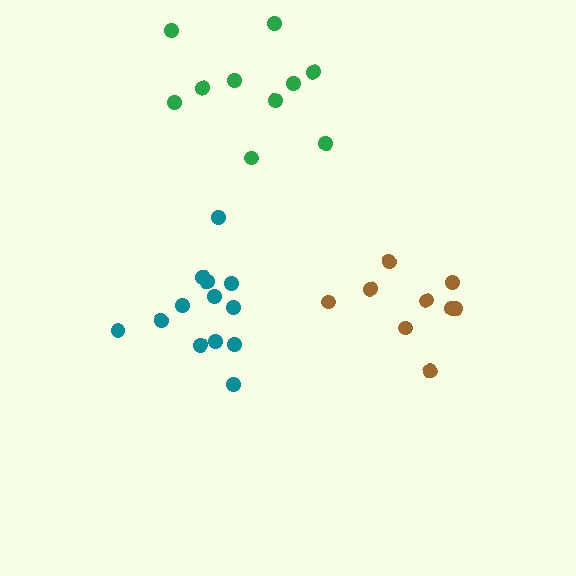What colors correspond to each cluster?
The clusters are colored: green, brown, teal.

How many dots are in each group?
Group 1: 10 dots, Group 2: 9 dots, Group 3: 13 dots (32 total).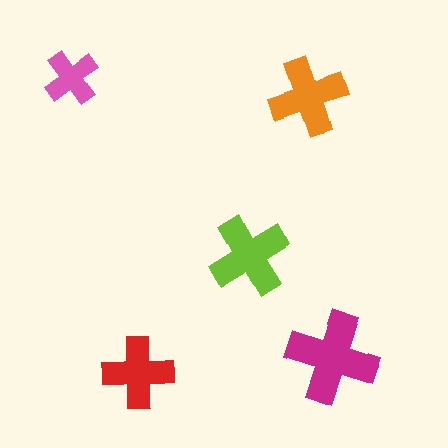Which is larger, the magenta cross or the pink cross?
The magenta one.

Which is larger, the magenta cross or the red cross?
The magenta one.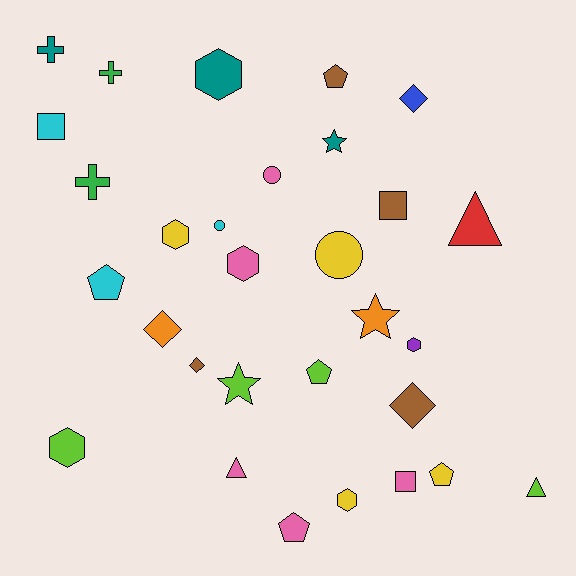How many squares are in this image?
There are 3 squares.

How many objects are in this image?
There are 30 objects.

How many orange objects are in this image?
There are 2 orange objects.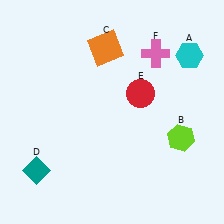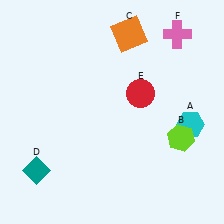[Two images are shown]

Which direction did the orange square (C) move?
The orange square (C) moved right.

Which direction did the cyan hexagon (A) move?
The cyan hexagon (A) moved down.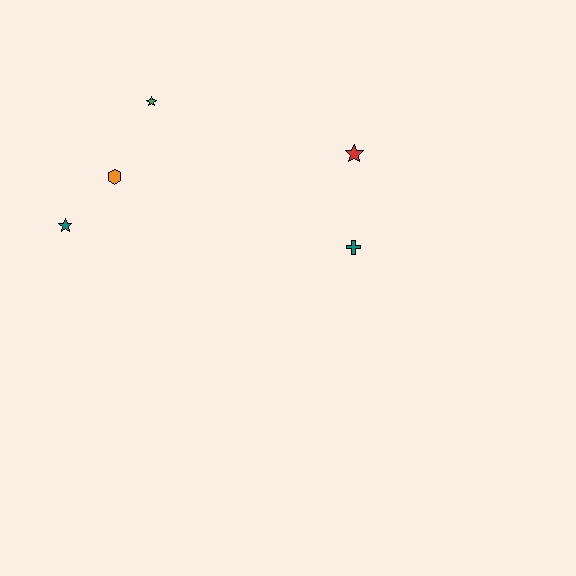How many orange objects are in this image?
There is 1 orange object.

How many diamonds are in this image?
There are no diamonds.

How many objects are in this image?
There are 5 objects.